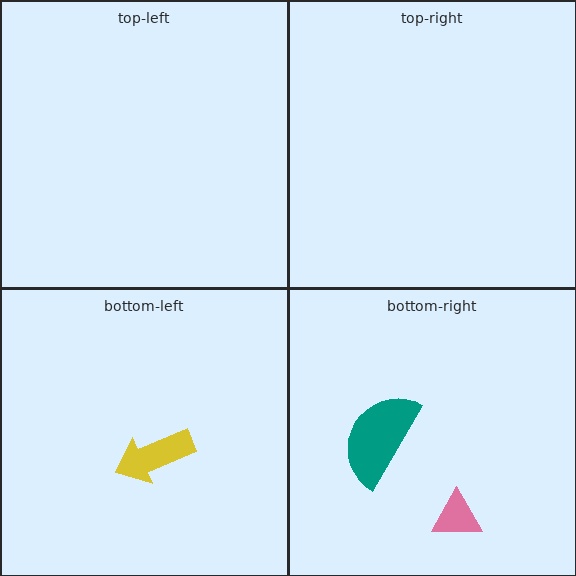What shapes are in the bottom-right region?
The teal semicircle, the pink triangle.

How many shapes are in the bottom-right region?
2.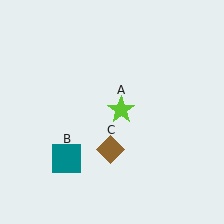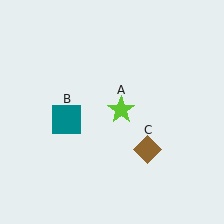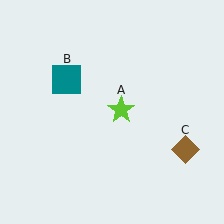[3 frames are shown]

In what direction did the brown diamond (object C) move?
The brown diamond (object C) moved right.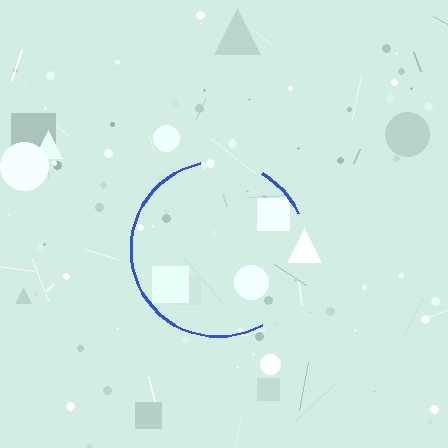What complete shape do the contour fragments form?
The contour fragments form a circle.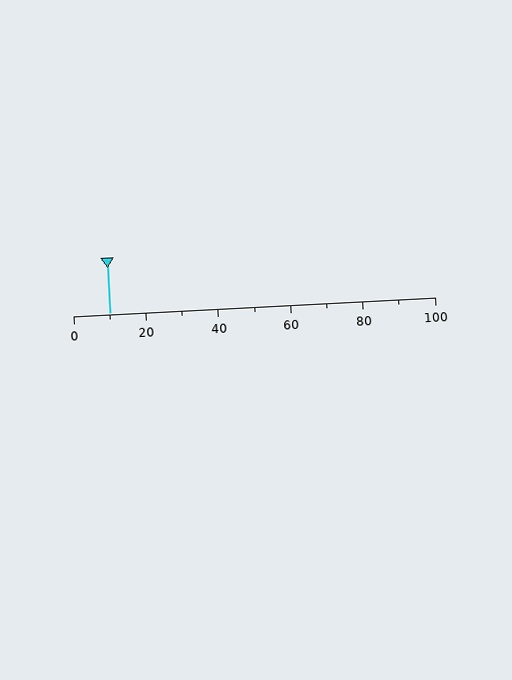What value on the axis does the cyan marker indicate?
The marker indicates approximately 10.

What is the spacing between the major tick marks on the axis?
The major ticks are spaced 20 apart.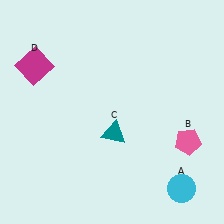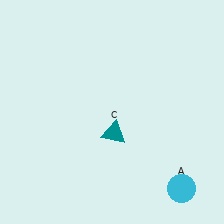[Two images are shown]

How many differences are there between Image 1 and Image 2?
There are 2 differences between the two images.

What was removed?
The magenta square (D), the pink pentagon (B) were removed in Image 2.